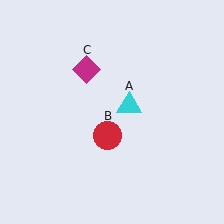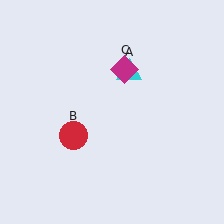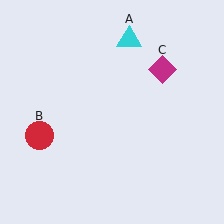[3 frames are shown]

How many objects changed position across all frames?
3 objects changed position: cyan triangle (object A), red circle (object B), magenta diamond (object C).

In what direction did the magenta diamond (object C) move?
The magenta diamond (object C) moved right.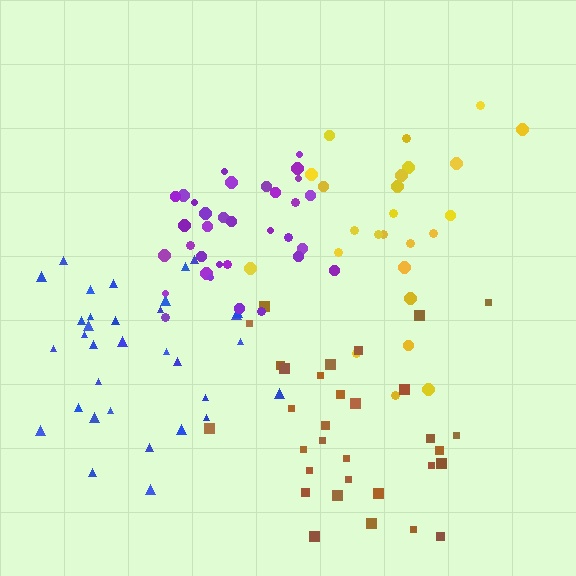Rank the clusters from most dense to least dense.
purple, brown, blue, yellow.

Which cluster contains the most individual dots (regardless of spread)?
Blue (33).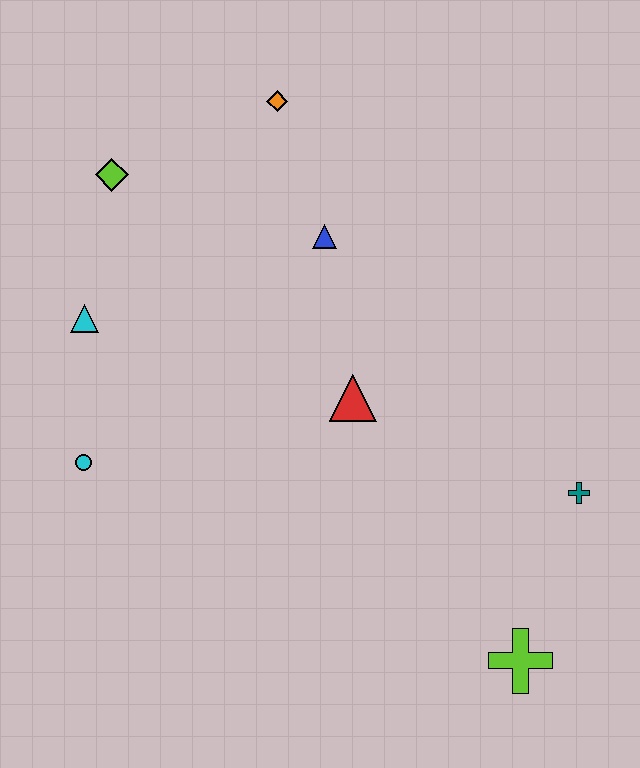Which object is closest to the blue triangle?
The orange diamond is closest to the blue triangle.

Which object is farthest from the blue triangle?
The lime cross is farthest from the blue triangle.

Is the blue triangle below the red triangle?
No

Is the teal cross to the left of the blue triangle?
No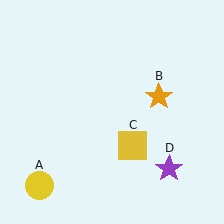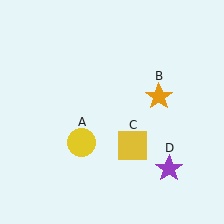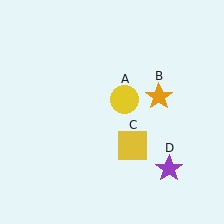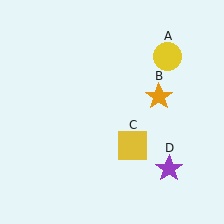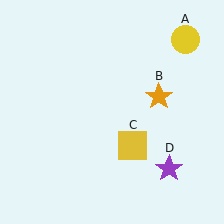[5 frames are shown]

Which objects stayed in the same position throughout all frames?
Orange star (object B) and yellow square (object C) and purple star (object D) remained stationary.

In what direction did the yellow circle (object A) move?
The yellow circle (object A) moved up and to the right.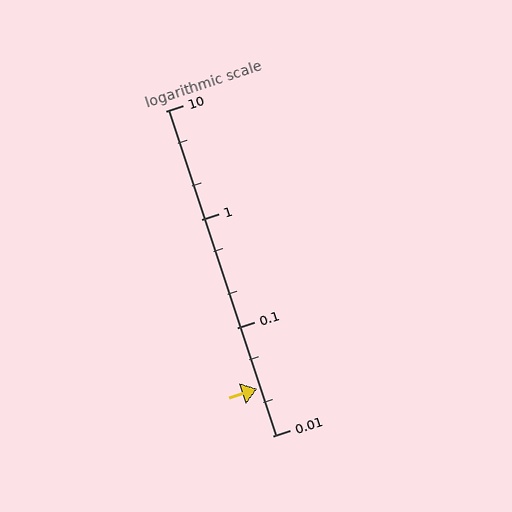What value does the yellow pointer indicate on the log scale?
The pointer indicates approximately 0.027.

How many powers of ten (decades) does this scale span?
The scale spans 3 decades, from 0.01 to 10.